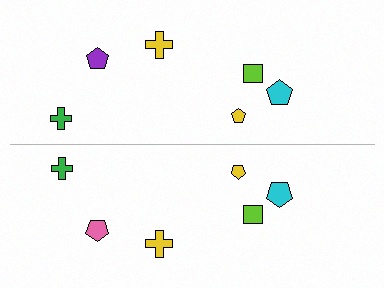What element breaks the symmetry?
The pink pentagon on the bottom side breaks the symmetry — its mirror counterpart is purple.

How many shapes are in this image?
There are 12 shapes in this image.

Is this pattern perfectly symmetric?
No, the pattern is not perfectly symmetric. The pink pentagon on the bottom side breaks the symmetry — its mirror counterpart is purple.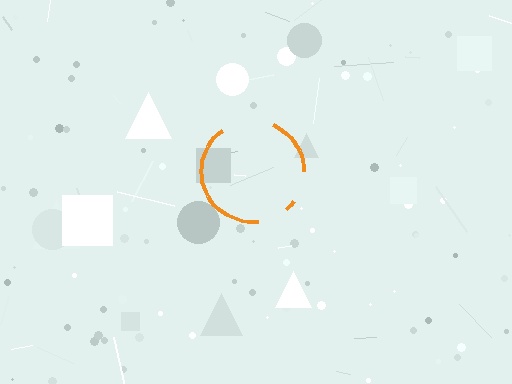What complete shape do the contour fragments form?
The contour fragments form a circle.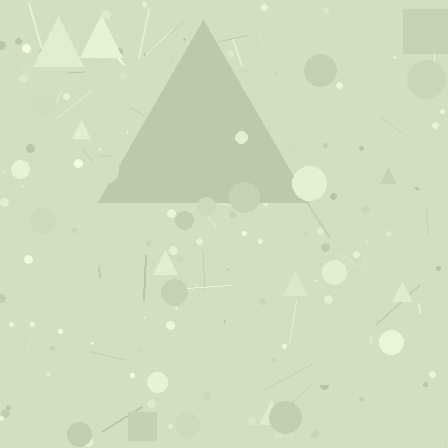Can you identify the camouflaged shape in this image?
The camouflaged shape is a triangle.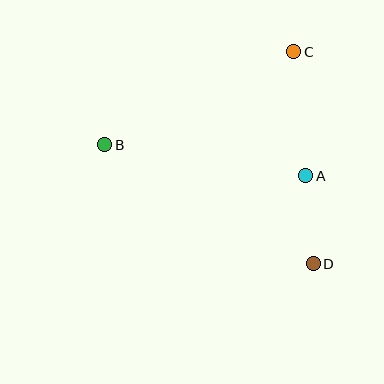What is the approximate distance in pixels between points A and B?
The distance between A and B is approximately 204 pixels.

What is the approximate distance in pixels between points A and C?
The distance between A and C is approximately 125 pixels.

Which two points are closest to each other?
Points A and D are closest to each other.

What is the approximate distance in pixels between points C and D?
The distance between C and D is approximately 213 pixels.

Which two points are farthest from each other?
Points B and D are farthest from each other.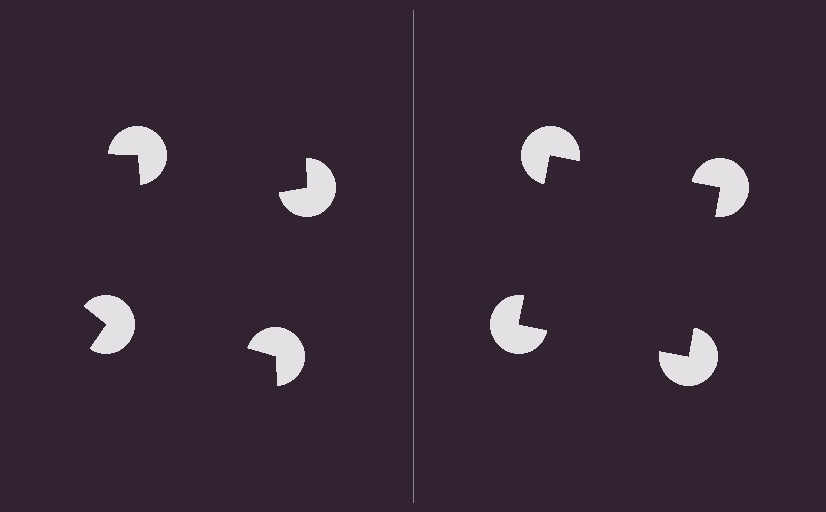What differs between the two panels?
The pac-man discs are positioned identically on both sides; only the wedge orientations differ. On the right they align to a square; on the left they are misaligned.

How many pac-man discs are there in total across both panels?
8 — 4 on each side.